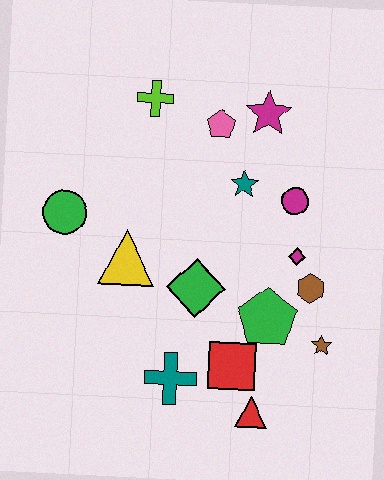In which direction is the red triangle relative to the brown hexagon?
The red triangle is below the brown hexagon.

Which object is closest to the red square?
The red triangle is closest to the red square.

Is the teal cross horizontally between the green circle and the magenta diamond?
Yes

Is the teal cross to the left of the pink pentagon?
Yes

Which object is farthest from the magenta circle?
The green circle is farthest from the magenta circle.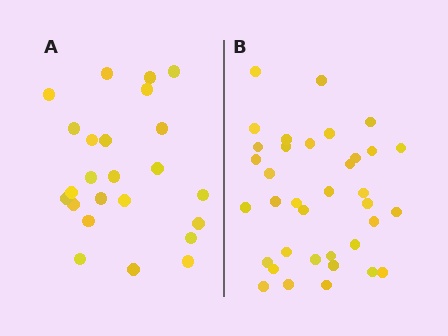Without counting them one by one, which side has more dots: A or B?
Region B (the right region) has more dots.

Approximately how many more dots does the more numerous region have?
Region B has roughly 12 or so more dots than region A.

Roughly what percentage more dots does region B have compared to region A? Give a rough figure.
About 50% more.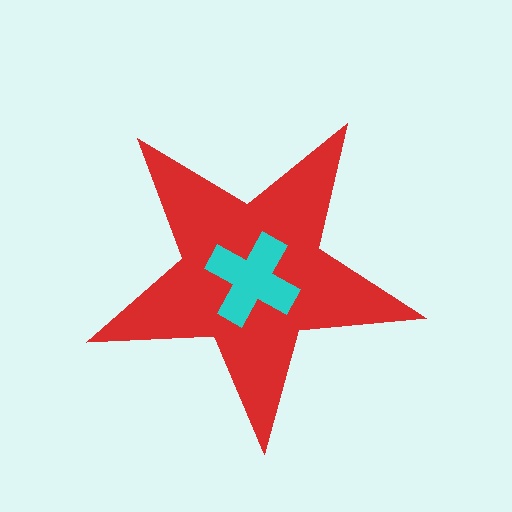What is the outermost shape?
The red star.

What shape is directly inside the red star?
The cyan cross.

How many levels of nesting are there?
2.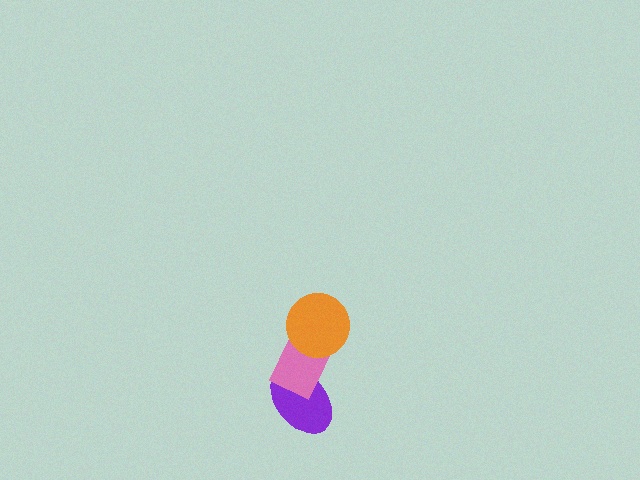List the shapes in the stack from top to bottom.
From top to bottom: the orange circle, the pink rectangle, the purple ellipse.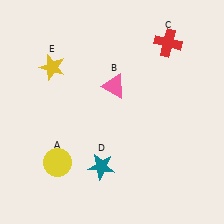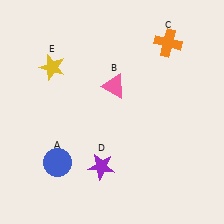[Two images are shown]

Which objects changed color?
A changed from yellow to blue. C changed from red to orange. D changed from teal to purple.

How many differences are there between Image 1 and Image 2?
There are 3 differences between the two images.